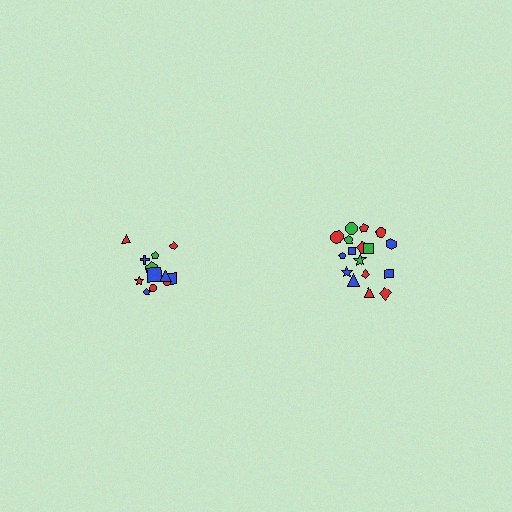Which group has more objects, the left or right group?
The right group.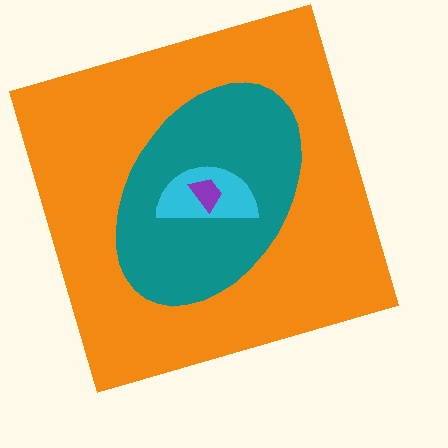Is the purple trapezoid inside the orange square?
Yes.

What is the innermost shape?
The purple trapezoid.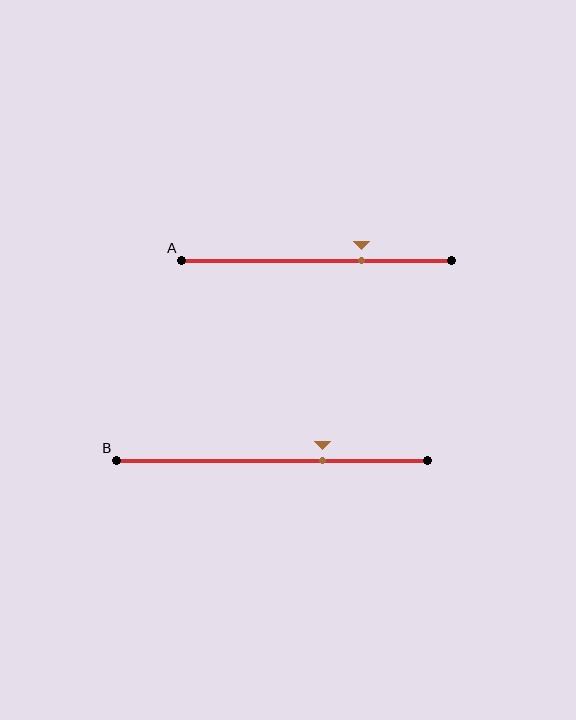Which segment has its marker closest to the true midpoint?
Segment B has its marker closest to the true midpoint.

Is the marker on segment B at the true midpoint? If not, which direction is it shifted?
No, the marker on segment B is shifted to the right by about 16% of the segment length.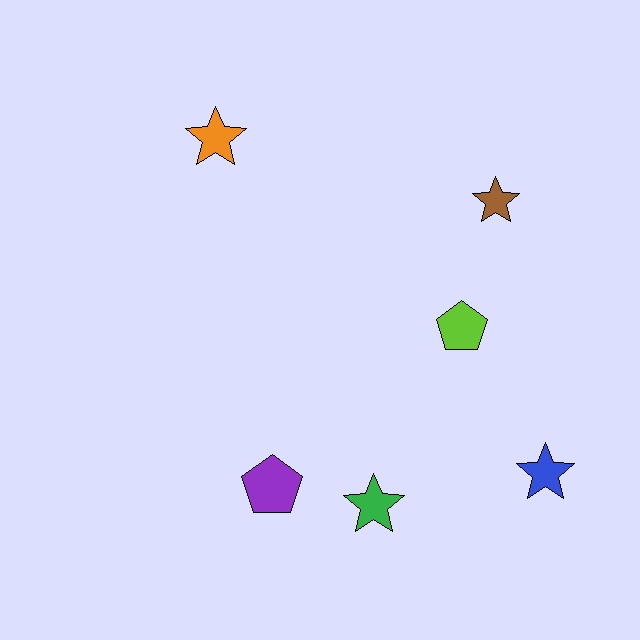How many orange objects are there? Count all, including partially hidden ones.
There is 1 orange object.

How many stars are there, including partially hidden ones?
There are 4 stars.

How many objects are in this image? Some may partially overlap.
There are 6 objects.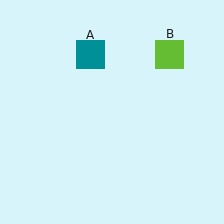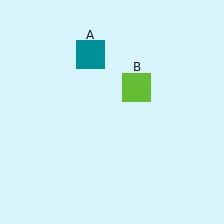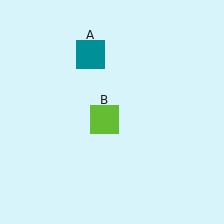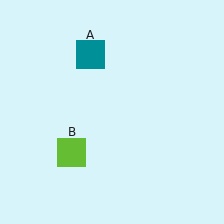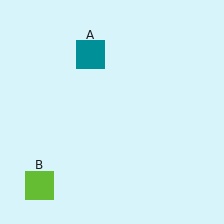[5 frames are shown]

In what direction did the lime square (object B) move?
The lime square (object B) moved down and to the left.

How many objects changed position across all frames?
1 object changed position: lime square (object B).